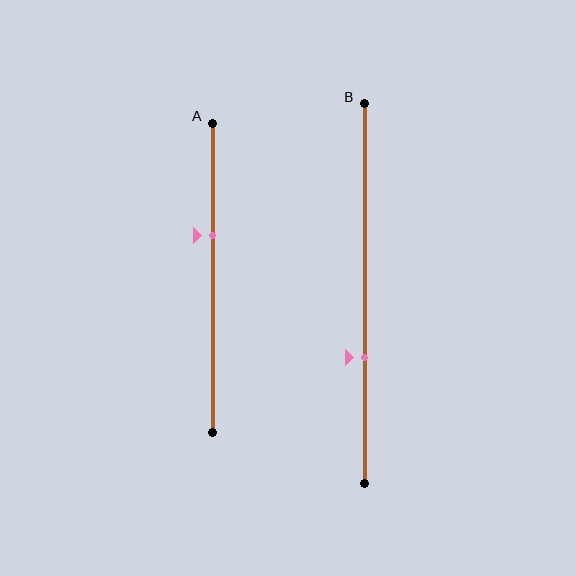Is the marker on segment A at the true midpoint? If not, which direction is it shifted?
No, the marker on segment A is shifted upward by about 14% of the segment length.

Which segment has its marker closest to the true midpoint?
Segment A has its marker closest to the true midpoint.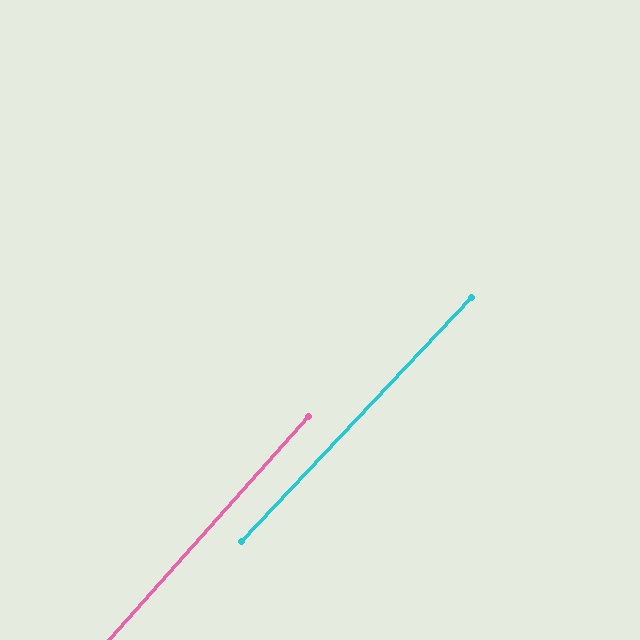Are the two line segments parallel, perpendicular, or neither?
Parallel — their directions differ by only 1.4°.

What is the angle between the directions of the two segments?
Approximately 1 degree.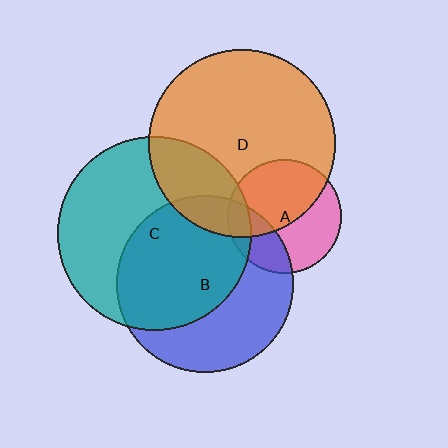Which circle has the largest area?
Circle C (teal).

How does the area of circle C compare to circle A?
Approximately 2.9 times.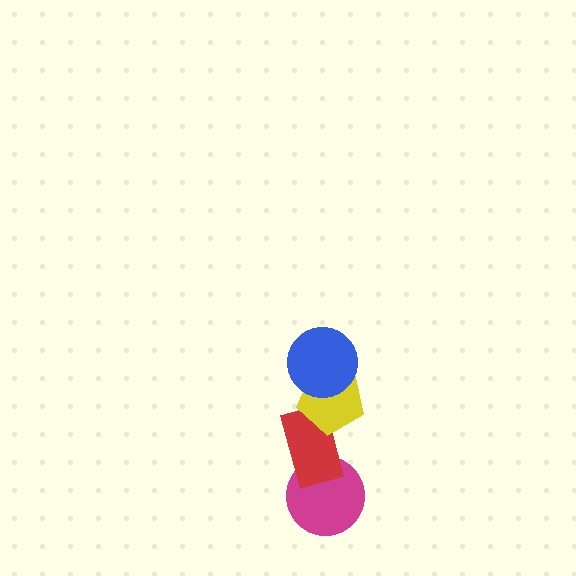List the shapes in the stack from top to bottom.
From top to bottom: the blue circle, the yellow pentagon, the red rectangle, the magenta circle.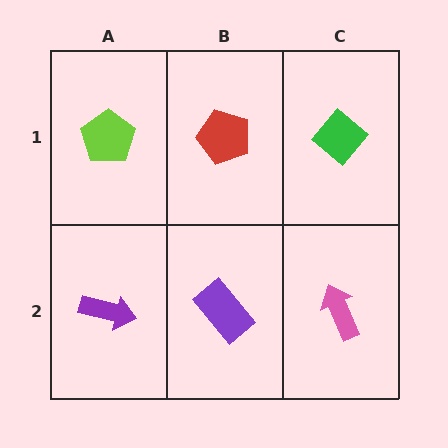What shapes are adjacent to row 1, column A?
A purple arrow (row 2, column A), a red pentagon (row 1, column B).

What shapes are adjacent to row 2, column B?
A red pentagon (row 1, column B), a purple arrow (row 2, column A), a pink arrow (row 2, column C).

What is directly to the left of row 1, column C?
A red pentagon.